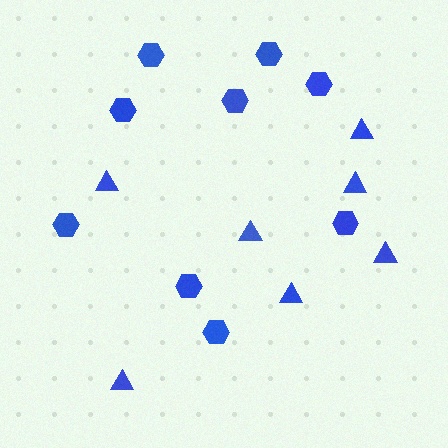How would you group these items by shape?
There are 2 groups: one group of triangles (7) and one group of hexagons (9).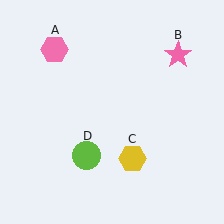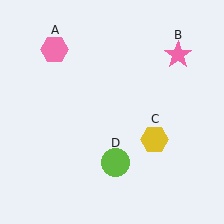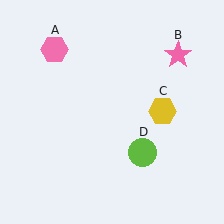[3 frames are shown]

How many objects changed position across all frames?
2 objects changed position: yellow hexagon (object C), lime circle (object D).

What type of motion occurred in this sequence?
The yellow hexagon (object C), lime circle (object D) rotated counterclockwise around the center of the scene.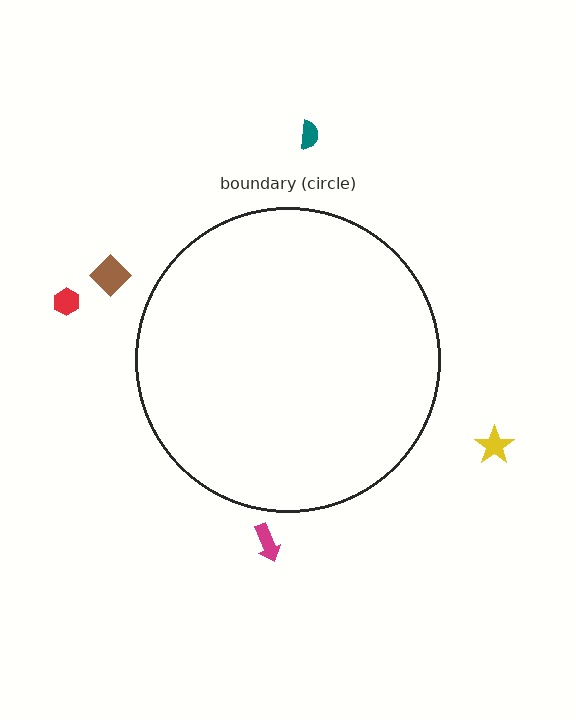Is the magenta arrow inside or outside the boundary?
Outside.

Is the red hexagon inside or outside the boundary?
Outside.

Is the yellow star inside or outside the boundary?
Outside.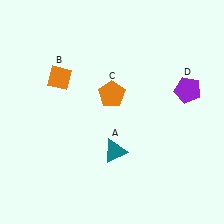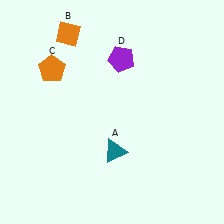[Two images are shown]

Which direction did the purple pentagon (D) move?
The purple pentagon (D) moved left.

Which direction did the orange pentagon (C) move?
The orange pentagon (C) moved left.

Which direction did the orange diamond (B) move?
The orange diamond (B) moved up.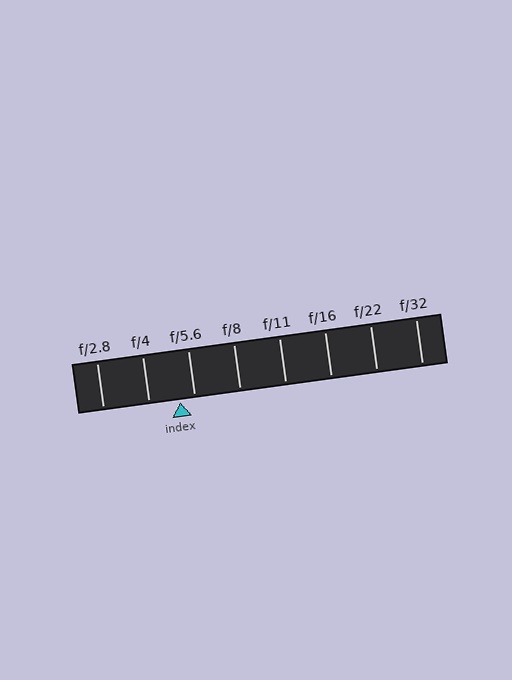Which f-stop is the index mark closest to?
The index mark is closest to f/5.6.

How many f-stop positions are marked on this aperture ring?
There are 8 f-stop positions marked.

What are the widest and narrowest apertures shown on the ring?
The widest aperture shown is f/2.8 and the narrowest is f/32.